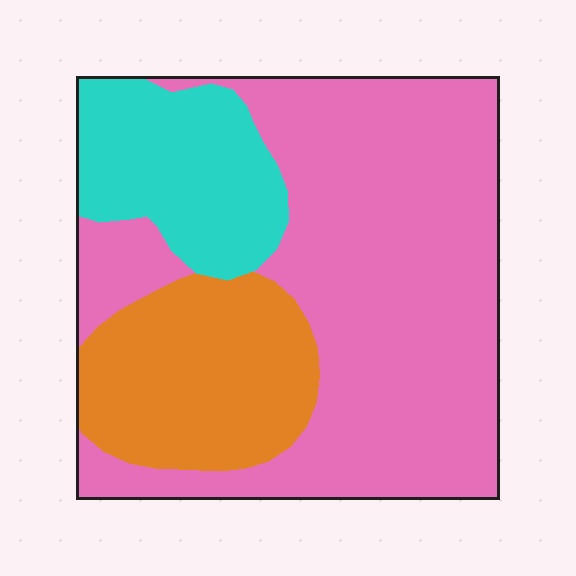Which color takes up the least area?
Cyan, at roughly 20%.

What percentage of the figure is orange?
Orange covers 22% of the figure.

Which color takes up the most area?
Pink, at roughly 60%.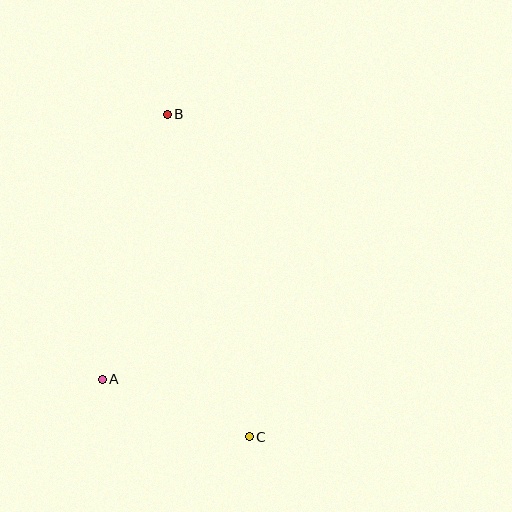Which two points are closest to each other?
Points A and C are closest to each other.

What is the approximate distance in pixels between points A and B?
The distance between A and B is approximately 273 pixels.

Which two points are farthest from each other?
Points B and C are farthest from each other.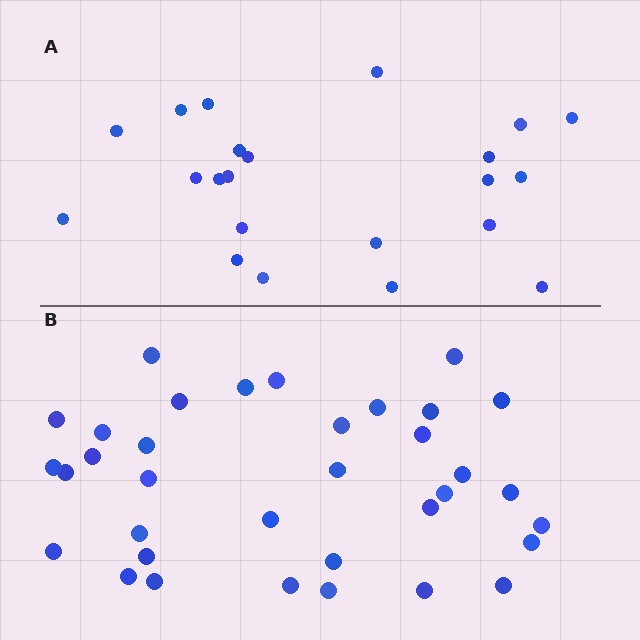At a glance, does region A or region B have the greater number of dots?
Region B (the bottom region) has more dots.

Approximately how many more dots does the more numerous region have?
Region B has approximately 15 more dots than region A.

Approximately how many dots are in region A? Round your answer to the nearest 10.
About 20 dots. (The exact count is 22, which rounds to 20.)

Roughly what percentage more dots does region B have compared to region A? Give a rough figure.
About 60% more.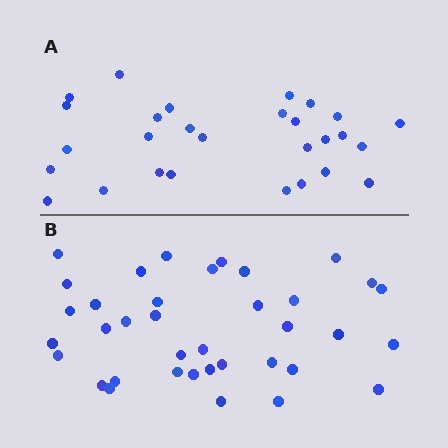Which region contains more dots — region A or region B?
Region B (the bottom region) has more dots.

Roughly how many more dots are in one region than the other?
Region B has roughly 8 or so more dots than region A.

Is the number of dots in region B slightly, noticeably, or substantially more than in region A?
Region B has noticeably more, but not dramatically so. The ratio is roughly 1.3 to 1.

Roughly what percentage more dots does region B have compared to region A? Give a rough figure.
About 30% more.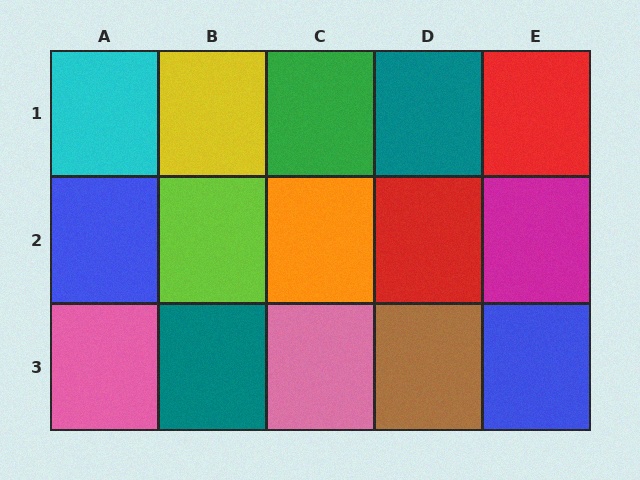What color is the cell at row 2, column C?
Orange.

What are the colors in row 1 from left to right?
Cyan, yellow, green, teal, red.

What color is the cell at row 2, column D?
Red.